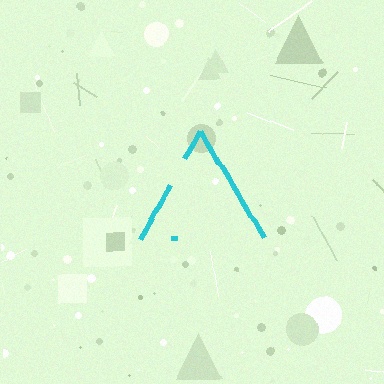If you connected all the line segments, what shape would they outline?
They would outline a triangle.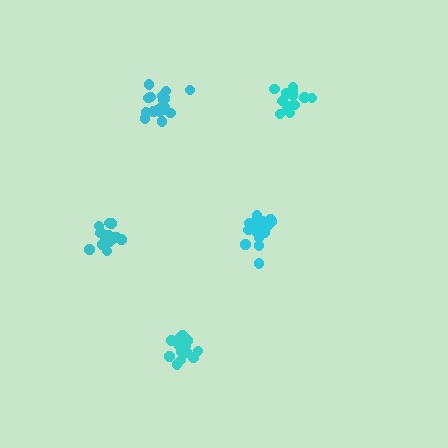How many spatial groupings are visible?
There are 5 spatial groupings.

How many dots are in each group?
Group 1: 18 dots, Group 2: 15 dots, Group 3: 13 dots, Group 4: 19 dots, Group 5: 15 dots (80 total).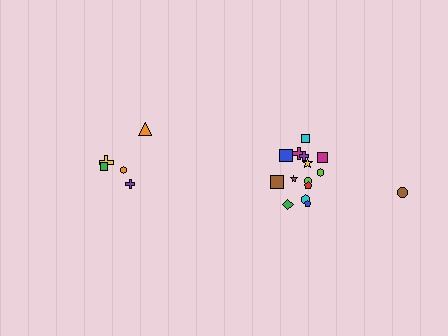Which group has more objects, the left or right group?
The right group.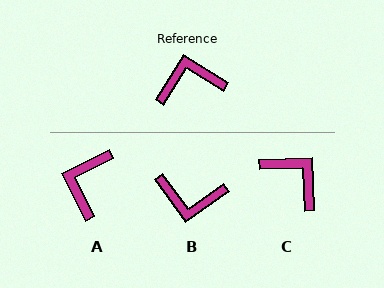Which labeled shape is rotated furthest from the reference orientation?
B, about 157 degrees away.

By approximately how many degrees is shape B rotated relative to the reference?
Approximately 157 degrees counter-clockwise.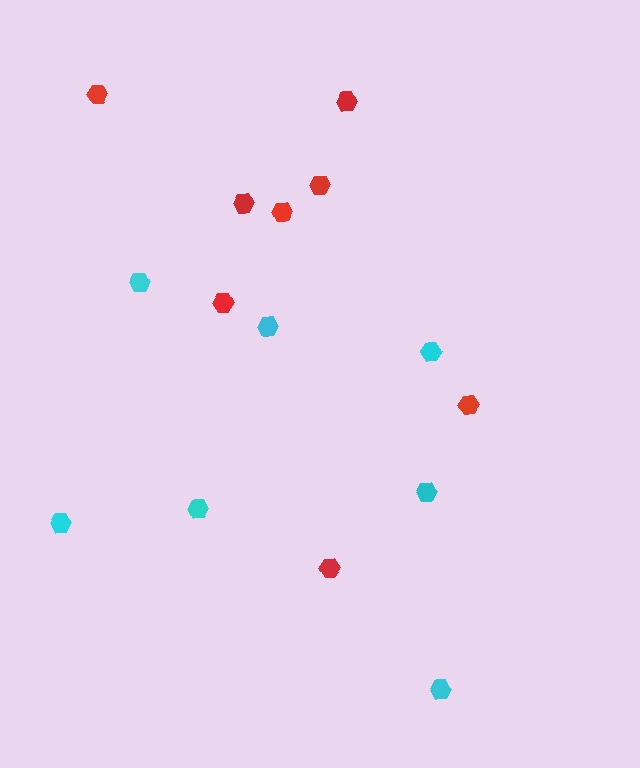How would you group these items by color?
There are 2 groups: one group of red hexagons (8) and one group of cyan hexagons (7).